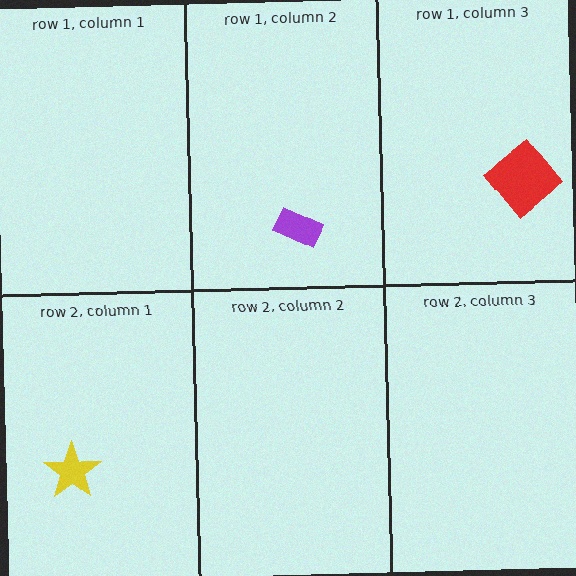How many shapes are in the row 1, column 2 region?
1.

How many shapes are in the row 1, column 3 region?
1.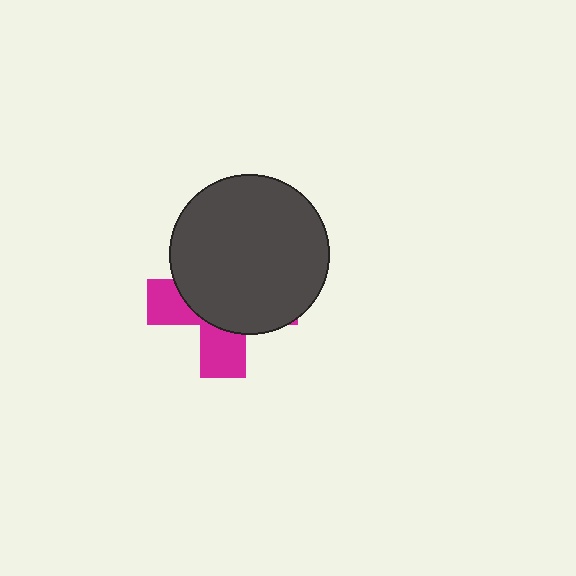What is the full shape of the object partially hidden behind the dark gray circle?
The partially hidden object is a magenta cross.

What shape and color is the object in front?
The object in front is a dark gray circle.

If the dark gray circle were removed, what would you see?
You would see the complete magenta cross.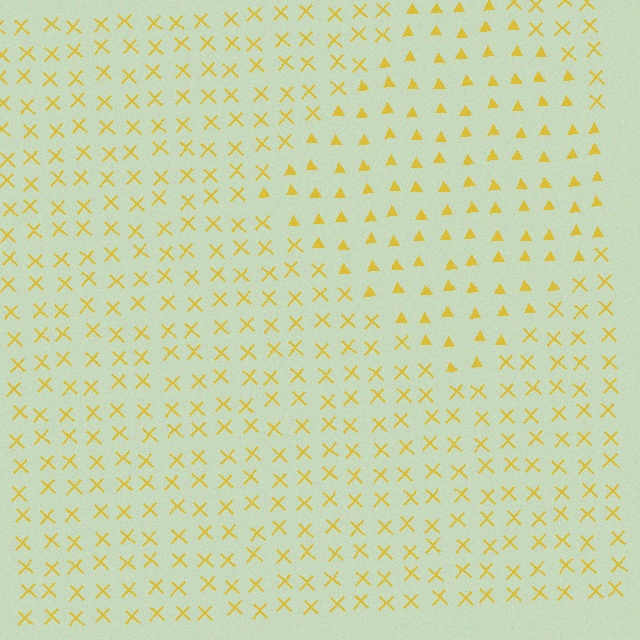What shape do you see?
I see a diamond.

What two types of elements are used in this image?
The image uses triangles inside the diamond region and X marks outside it.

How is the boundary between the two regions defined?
The boundary is defined by a change in element shape: triangles inside vs. X marks outside. All elements share the same color and spacing.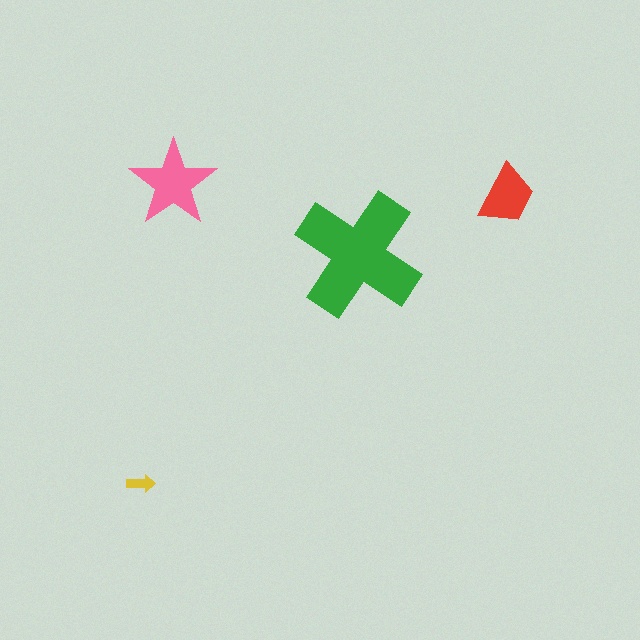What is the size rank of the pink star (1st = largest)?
2nd.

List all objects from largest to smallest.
The green cross, the pink star, the red trapezoid, the yellow arrow.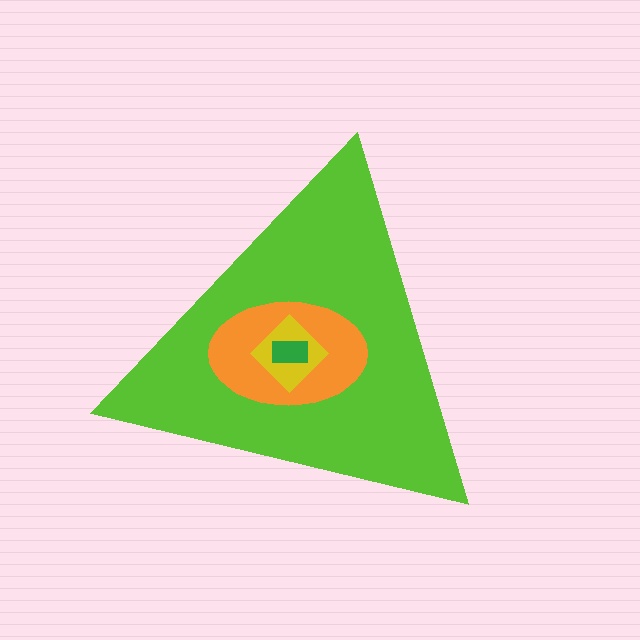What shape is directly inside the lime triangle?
The orange ellipse.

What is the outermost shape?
The lime triangle.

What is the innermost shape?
The green rectangle.